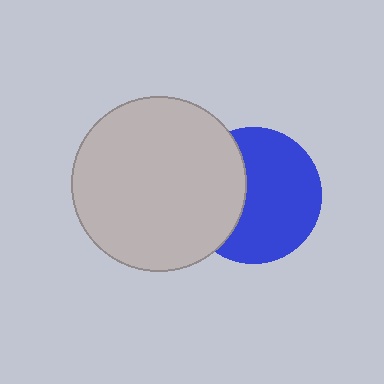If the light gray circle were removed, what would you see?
You would see the complete blue circle.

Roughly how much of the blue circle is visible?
About half of it is visible (roughly 64%).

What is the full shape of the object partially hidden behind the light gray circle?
The partially hidden object is a blue circle.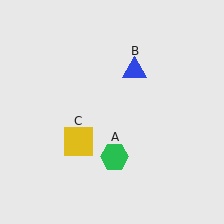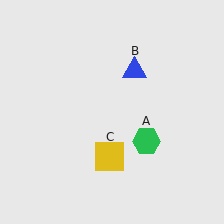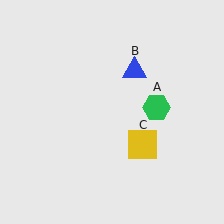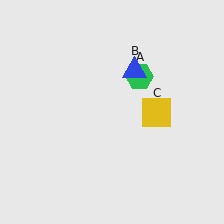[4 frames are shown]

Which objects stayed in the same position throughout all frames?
Blue triangle (object B) remained stationary.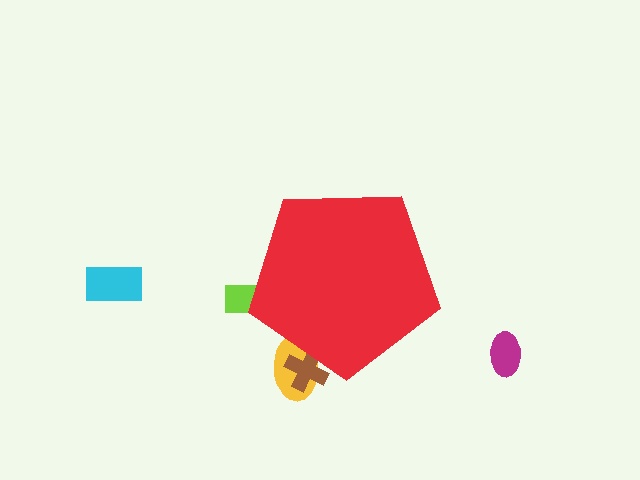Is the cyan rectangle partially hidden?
No, the cyan rectangle is fully visible.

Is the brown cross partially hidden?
Yes, the brown cross is partially hidden behind the red pentagon.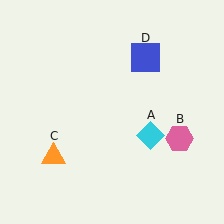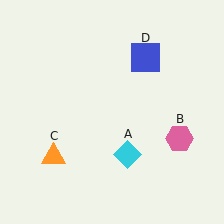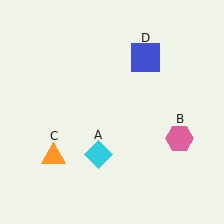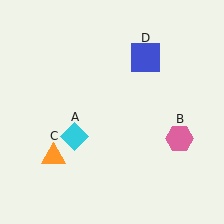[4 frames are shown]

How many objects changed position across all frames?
1 object changed position: cyan diamond (object A).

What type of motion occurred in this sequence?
The cyan diamond (object A) rotated clockwise around the center of the scene.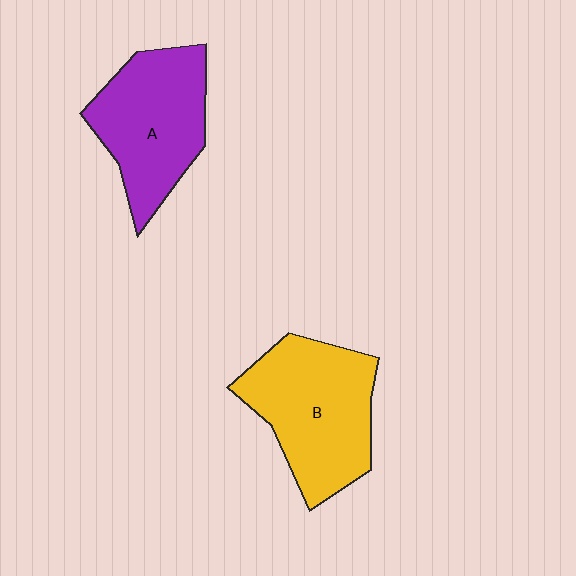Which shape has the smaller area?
Shape A (purple).